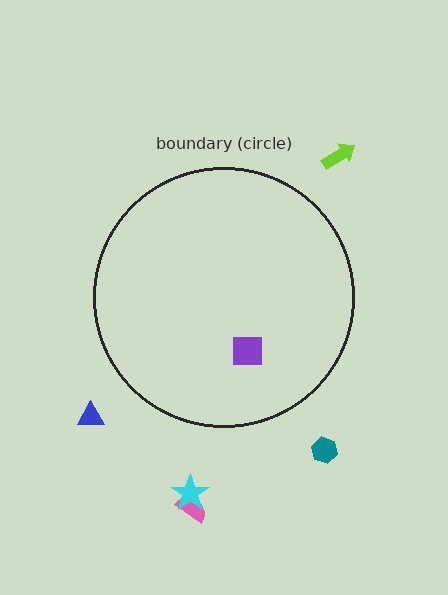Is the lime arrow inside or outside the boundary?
Outside.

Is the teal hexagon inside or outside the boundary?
Outside.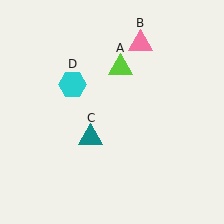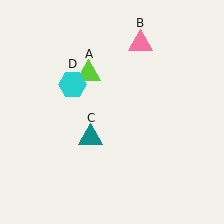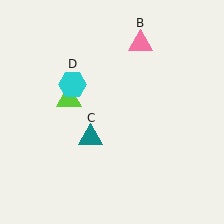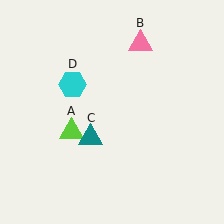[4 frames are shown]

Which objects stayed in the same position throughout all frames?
Pink triangle (object B) and teal triangle (object C) and cyan hexagon (object D) remained stationary.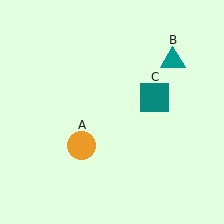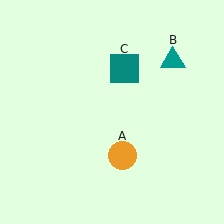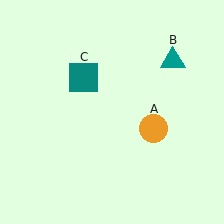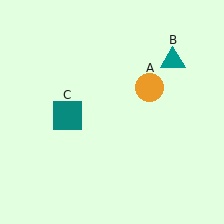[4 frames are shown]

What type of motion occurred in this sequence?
The orange circle (object A), teal square (object C) rotated counterclockwise around the center of the scene.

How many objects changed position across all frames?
2 objects changed position: orange circle (object A), teal square (object C).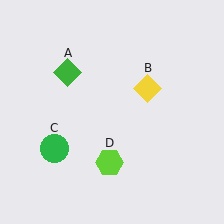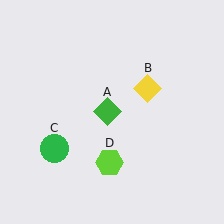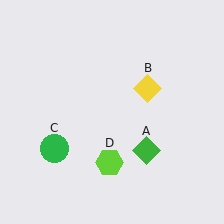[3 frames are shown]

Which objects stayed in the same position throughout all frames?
Yellow diamond (object B) and green circle (object C) and lime hexagon (object D) remained stationary.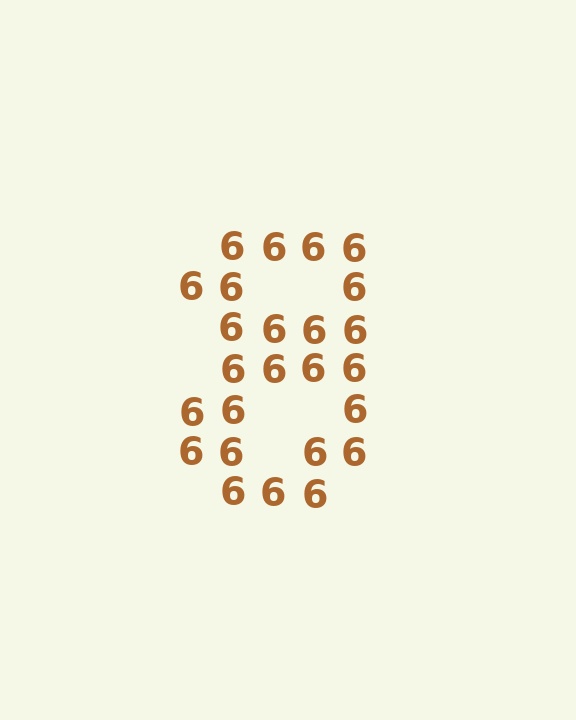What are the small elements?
The small elements are digit 6's.